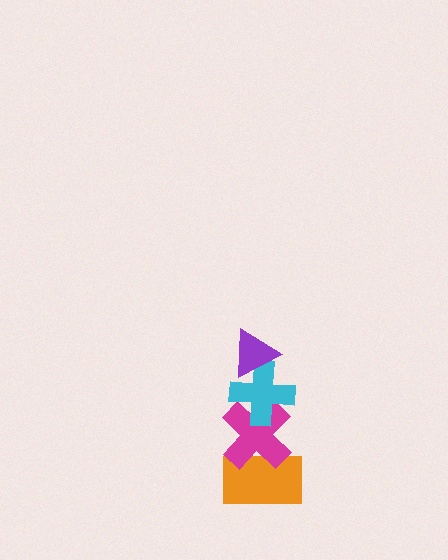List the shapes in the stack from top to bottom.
From top to bottom: the purple triangle, the cyan cross, the magenta cross, the orange rectangle.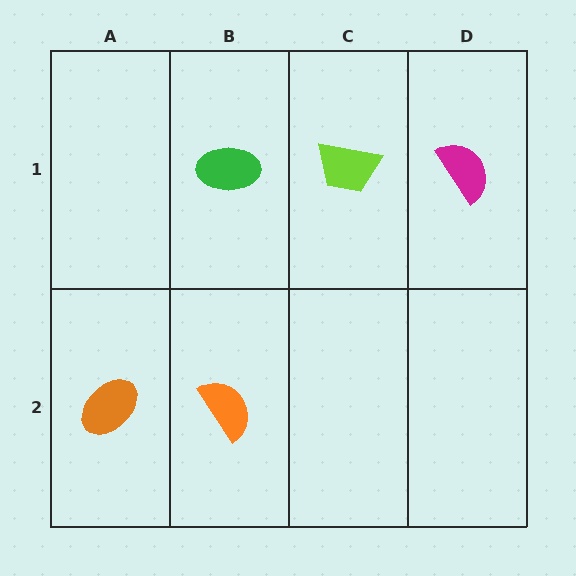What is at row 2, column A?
An orange ellipse.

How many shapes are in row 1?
3 shapes.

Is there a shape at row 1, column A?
No, that cell is empty.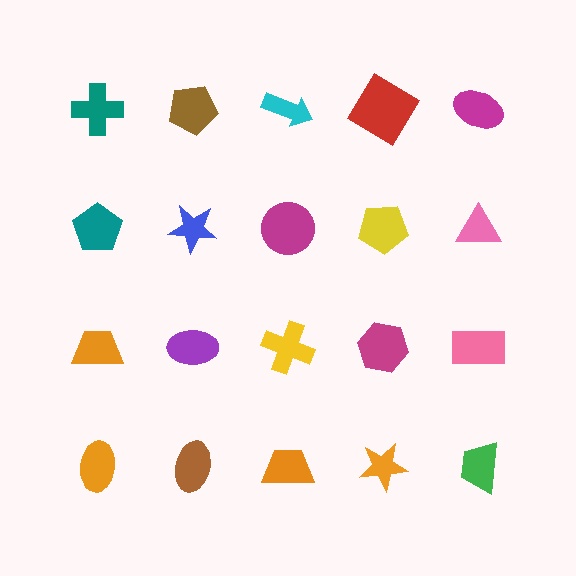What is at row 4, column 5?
A green trapezoid.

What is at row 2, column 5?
A pink triangle.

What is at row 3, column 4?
A magenta hexagon.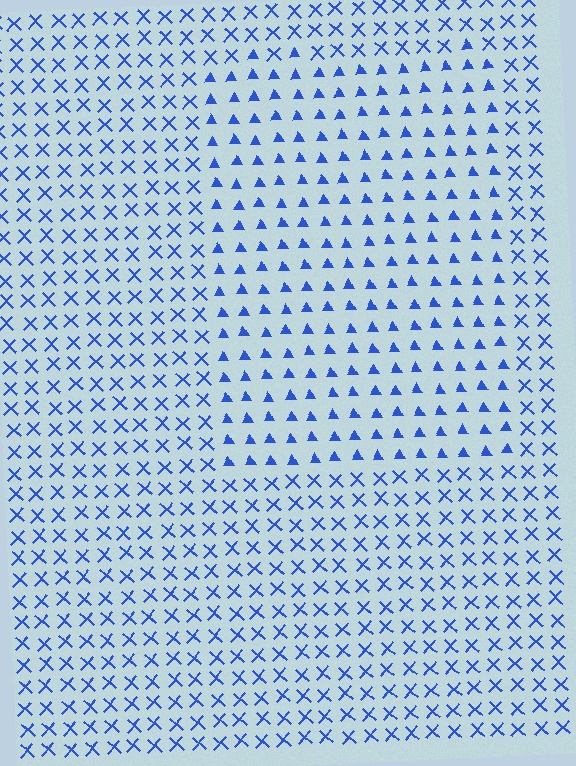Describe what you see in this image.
The image is filled with small blue elements arranged in a uniform grid. A rectangle-shaped region contains triangles, while the surrounding area contains X marks. The boundary is defined purely by the change in element shape.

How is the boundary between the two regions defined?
The boundary is defined by a change in element shape: triangles inside vs. X marks outside. All elements share the same color and spacing.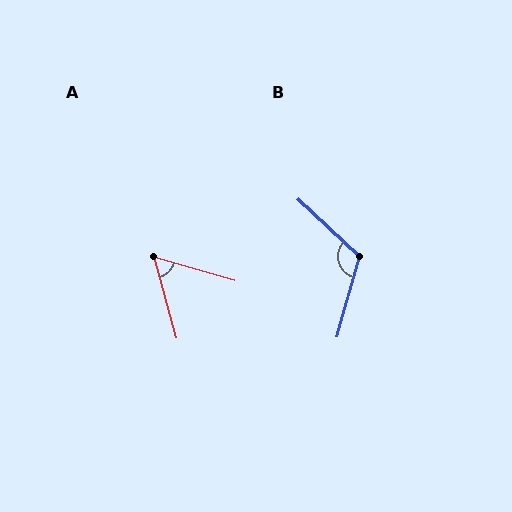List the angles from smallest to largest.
A (58°), B (117°).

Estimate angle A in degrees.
Approximately 58 degrees.